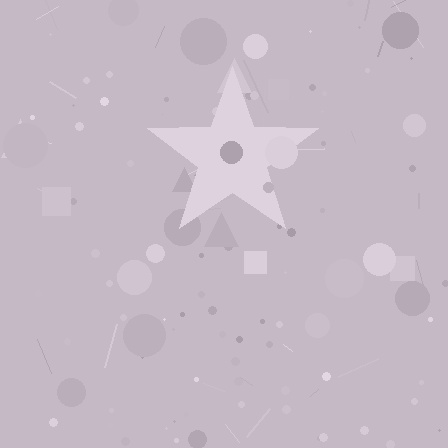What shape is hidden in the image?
A star is hidden in the image.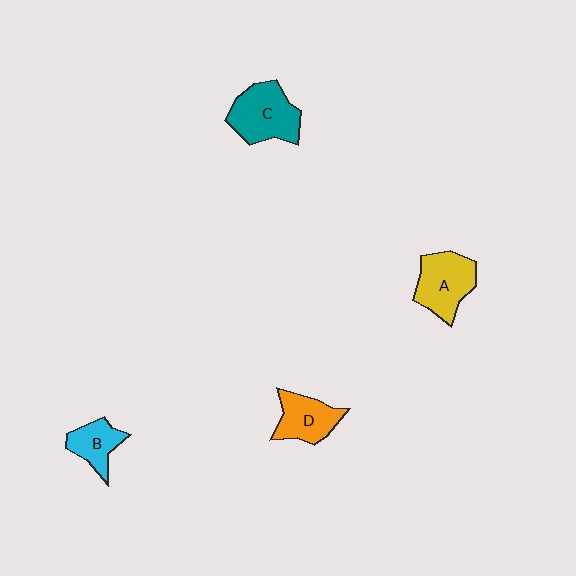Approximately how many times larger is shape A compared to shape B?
Approximately 1.6 times.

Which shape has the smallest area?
Shape B (cyan).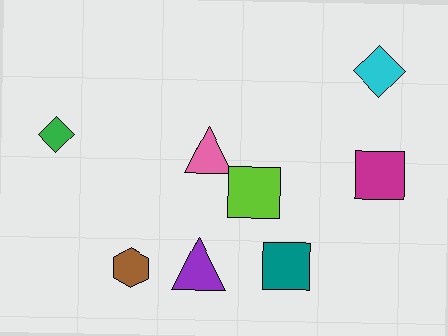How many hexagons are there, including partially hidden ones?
There is 1 hexagon.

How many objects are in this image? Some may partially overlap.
There are 8 objects.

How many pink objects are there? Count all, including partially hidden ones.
There is 1 pink object.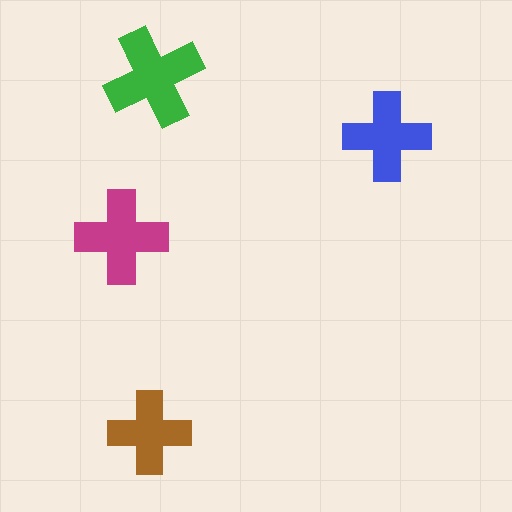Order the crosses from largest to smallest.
the green one, the magenta one, the blue one, the brown one.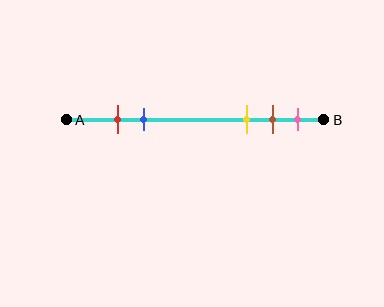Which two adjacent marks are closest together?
The red and blue marks are the closest adjacent pair.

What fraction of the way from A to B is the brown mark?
The brown mark is approximately 80% (0.8) of the way from A to B.